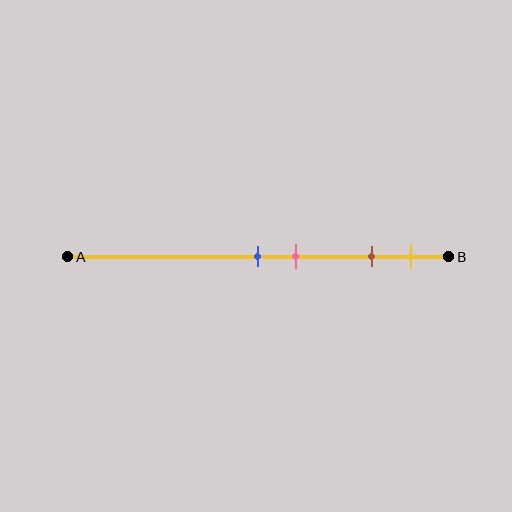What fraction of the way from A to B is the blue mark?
The blue mark is approximately 50% (0.5) of the way from A to B.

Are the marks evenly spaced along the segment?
No, the marks are not evenly spaced.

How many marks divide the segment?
There are 4 marks dividing the segment.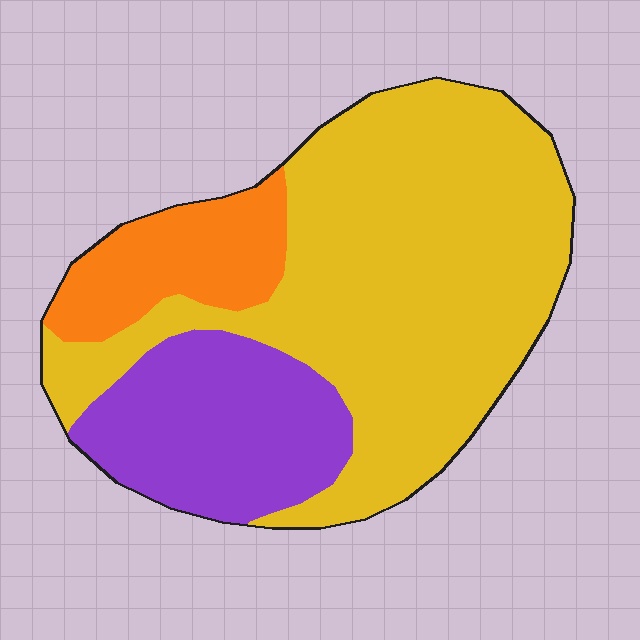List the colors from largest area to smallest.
From largest to smallest: yellow, purple, orange.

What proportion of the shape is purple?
Purple takes up about one quarter (1/4) of the shape.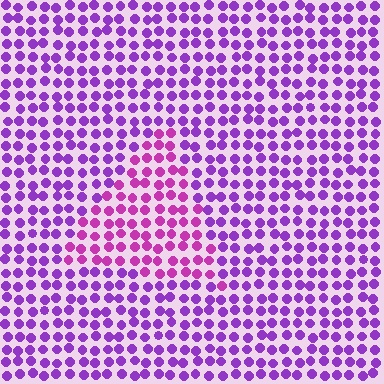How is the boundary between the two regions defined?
The boundary is defined purely by a slight shift in hue (about 31 degrees). Spacing, size, and orientation are identical on both sides.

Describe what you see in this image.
The image is filled with small purple elements in a uniform arrangement. A triangle-shaped region is visible where the elements are tinted to a slightly different hue, forming a subtle color boundary.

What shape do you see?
I see a triangle.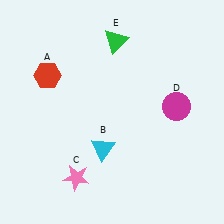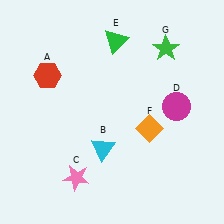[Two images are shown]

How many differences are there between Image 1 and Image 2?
There are 2 differences between the two images.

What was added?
An orange diamond (F), a green star (G) were added in Image 2.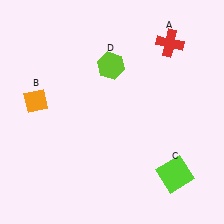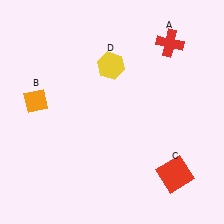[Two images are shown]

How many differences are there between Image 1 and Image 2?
There are 2 differences between the two images.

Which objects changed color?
C changed from lime to red. D changed from lime to yellow.